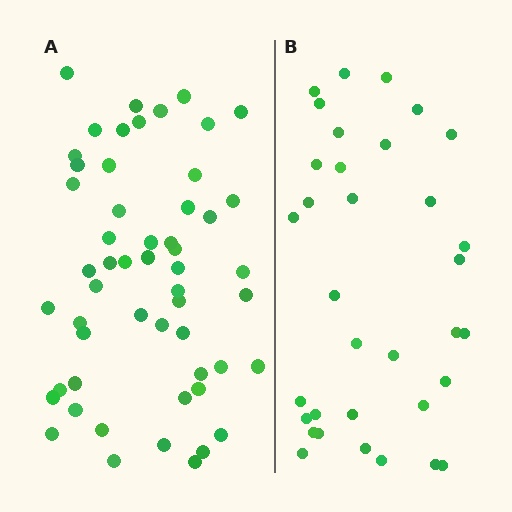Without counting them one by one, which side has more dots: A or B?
Region A (the left region) has more dots.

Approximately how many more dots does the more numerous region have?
Region A has approximately 20 more dots than region B.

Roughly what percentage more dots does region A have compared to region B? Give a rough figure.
About 60% more.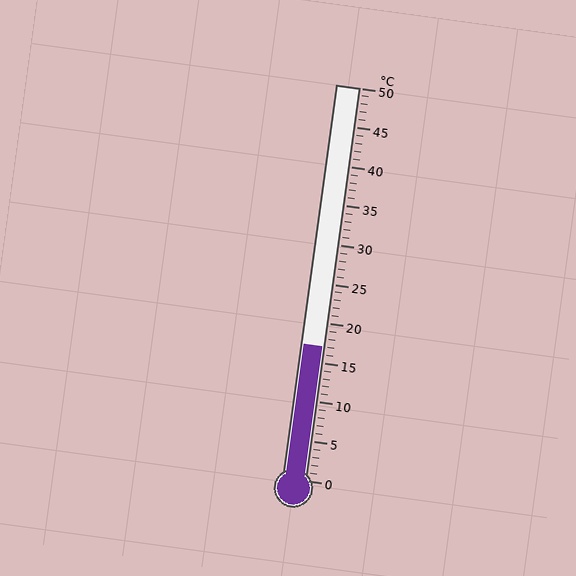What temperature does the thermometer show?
The thermometer shows approximately 17°C.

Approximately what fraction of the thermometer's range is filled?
The thermometer is filled to approximately 35% of its range.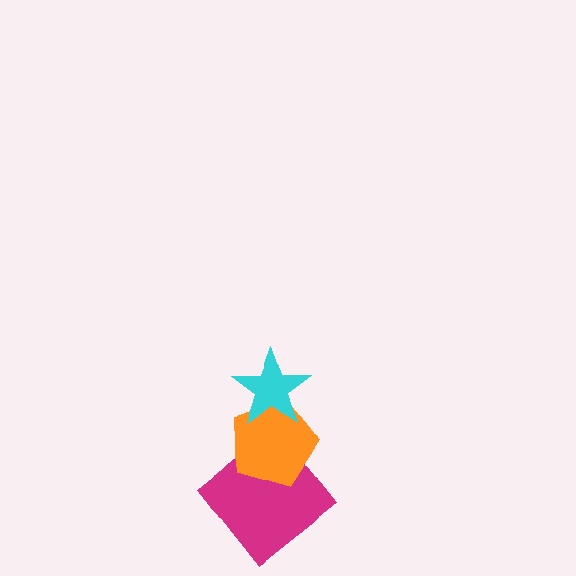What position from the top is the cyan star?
The cyan star is 1st from the top.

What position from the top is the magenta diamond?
The magenta diamond is 3rd from the top.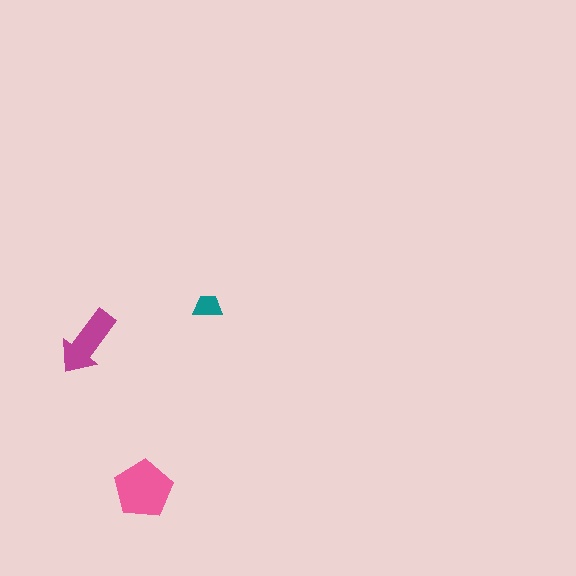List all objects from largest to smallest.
The pink pentagon, the magenta arrow, the teal trapezoid.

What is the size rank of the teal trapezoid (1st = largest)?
3rd.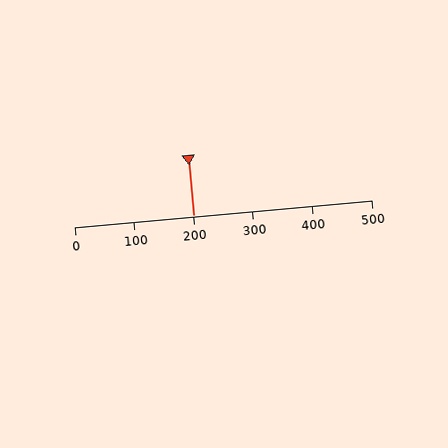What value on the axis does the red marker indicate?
The marker indicates approximately 200.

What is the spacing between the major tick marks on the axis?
The major ticks are spaced 100 apart.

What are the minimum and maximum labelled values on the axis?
The axis runs from 0 to 500.